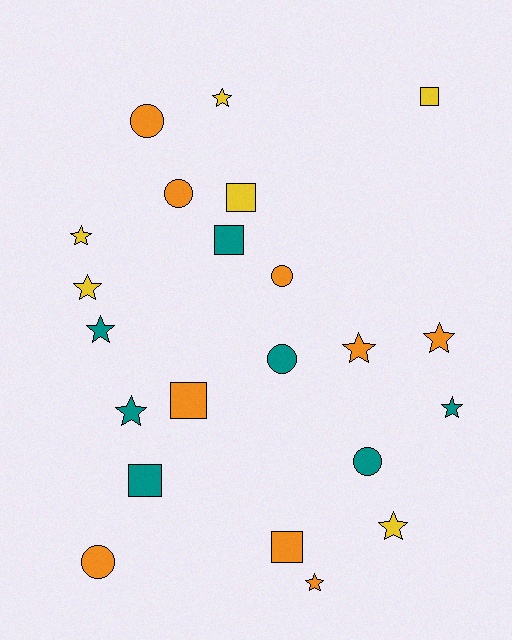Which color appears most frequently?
Orange, with 9 objects.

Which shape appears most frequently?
Star, with 10 objects.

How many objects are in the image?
There are 22 objects.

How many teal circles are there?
There are 2 teal circles.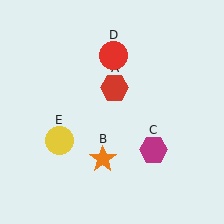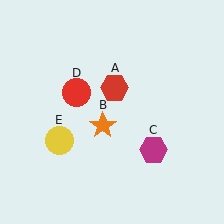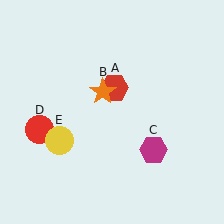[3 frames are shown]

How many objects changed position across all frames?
2 objects changed position: orange star (object B), red circle (object D).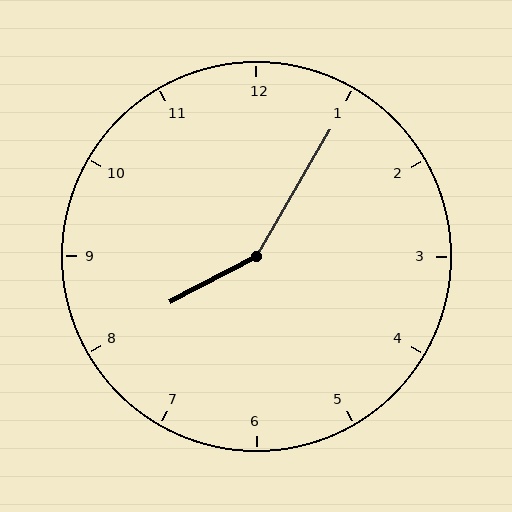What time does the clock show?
8:05.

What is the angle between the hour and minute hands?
Approximately 148 degrees.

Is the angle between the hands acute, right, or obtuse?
It is obtuse.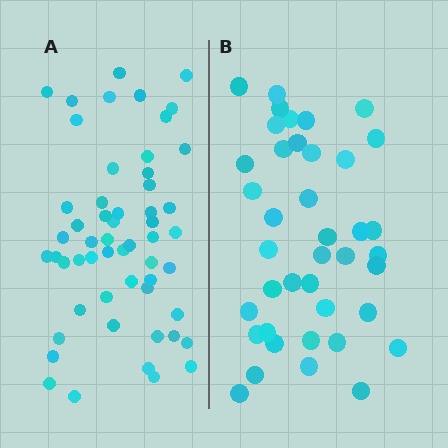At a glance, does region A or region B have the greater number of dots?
Region A (the left region) has more dots.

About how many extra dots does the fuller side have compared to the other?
Region A has approximately 15 more dots than region B.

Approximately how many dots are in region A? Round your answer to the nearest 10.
About 60 dots. (The exact count is 55, which rounds to 60.)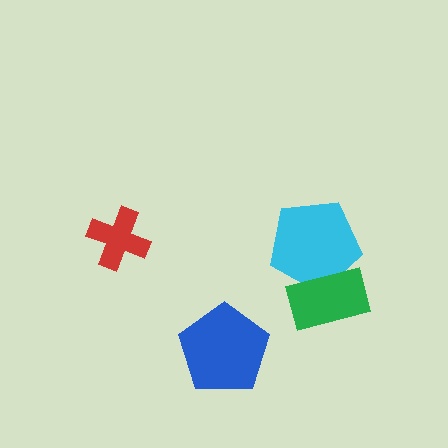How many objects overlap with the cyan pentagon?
1 object overlaps with the cyan pentagon.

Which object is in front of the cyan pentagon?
The green rectangle is in front of the cyan pentagon.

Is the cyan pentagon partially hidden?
Yes, it is partially covered by another shape.